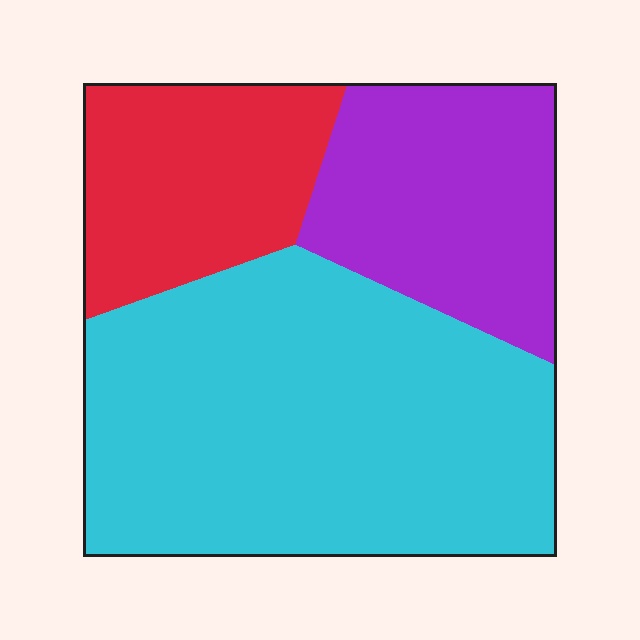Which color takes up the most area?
Cyan, at roughly 55%.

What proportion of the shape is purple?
Purple takes up about one quarter (1/4) of the shape.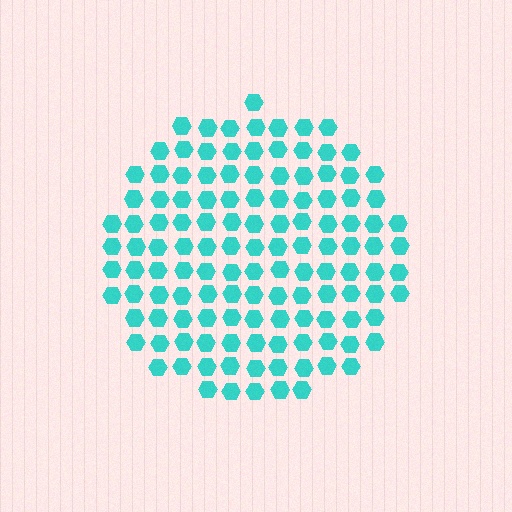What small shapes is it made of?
It is made of small hexagons.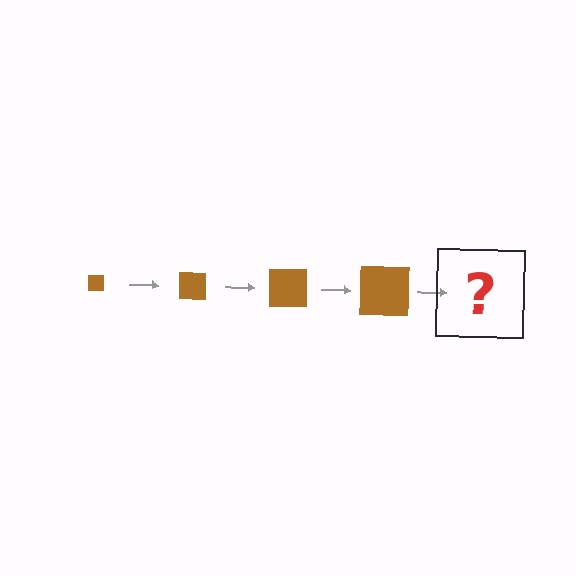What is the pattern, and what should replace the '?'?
The pattern is that the square gets progressively larger each step. The '?' should be a brown square, larger than the previous one.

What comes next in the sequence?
The next element should be a brown square, larger than the previous one.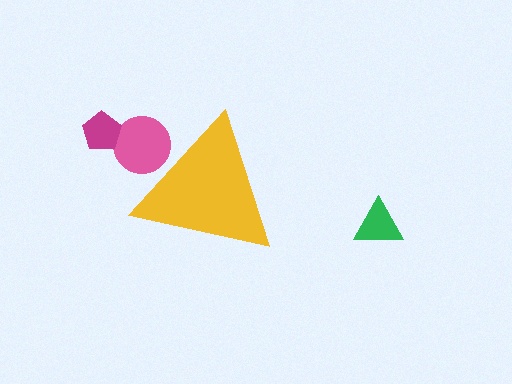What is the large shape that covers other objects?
A yellow triangle.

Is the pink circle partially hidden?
Yes, the pink circle is partially hidden behind the yellow triangle.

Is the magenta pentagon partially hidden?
No, the magenta pentagon is fully visible.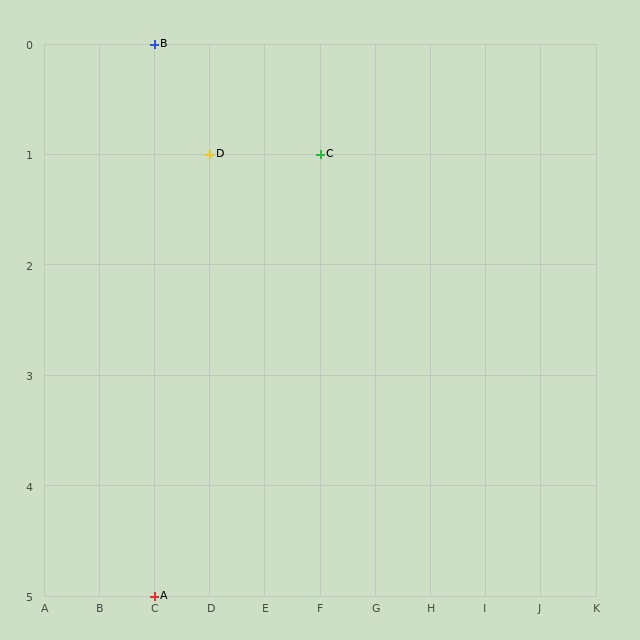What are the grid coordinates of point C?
Point C is at grid coordinates (F, 1).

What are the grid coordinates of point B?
Point B is at grid coordinates (C, 0).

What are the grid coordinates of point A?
Point A is at grid coordinates (C, 5).